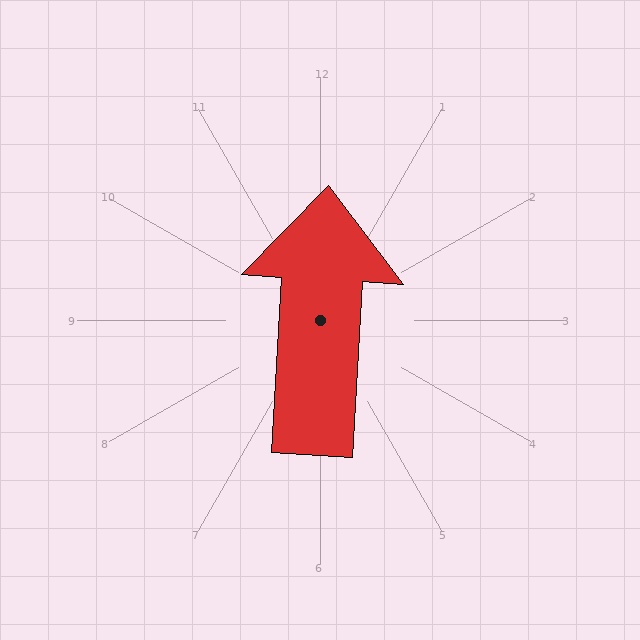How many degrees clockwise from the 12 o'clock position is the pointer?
Approximately 3 degrees.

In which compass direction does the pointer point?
North.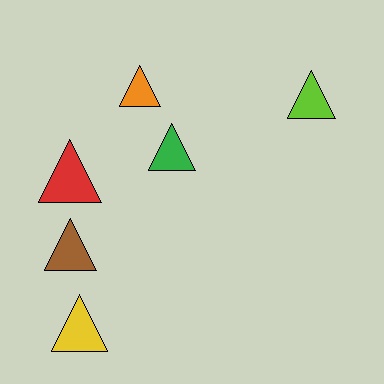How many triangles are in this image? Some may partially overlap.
There are 6 triangles.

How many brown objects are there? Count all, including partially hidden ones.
There is 1 brown object.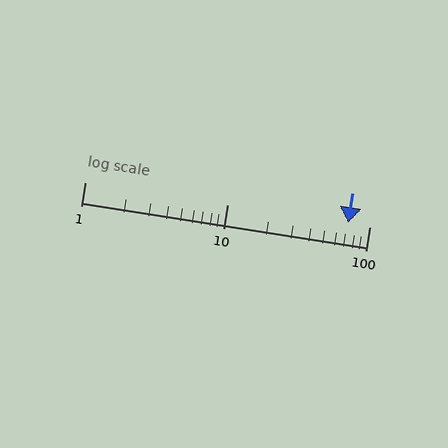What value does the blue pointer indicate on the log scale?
The pointer indicates approximately 71.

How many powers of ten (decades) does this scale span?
The scale spans 2 decades, from 1 to 100.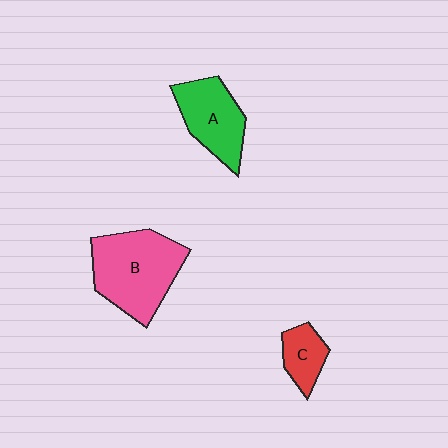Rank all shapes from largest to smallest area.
From largest to smallest: B (pink), A (green), C (red).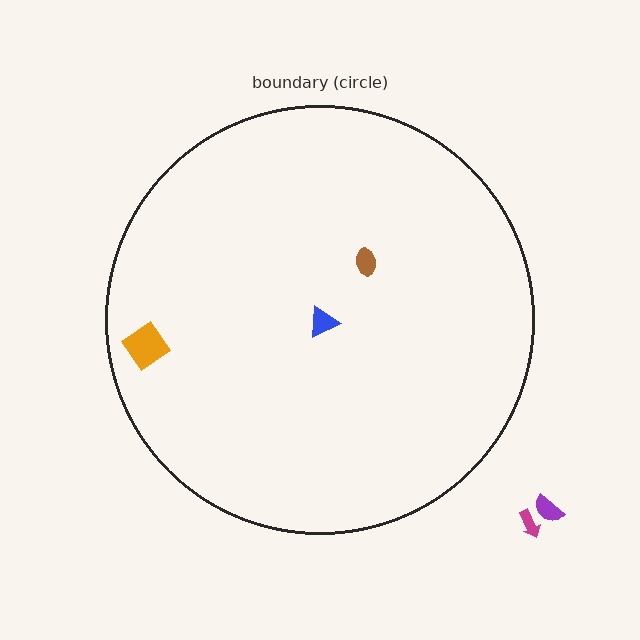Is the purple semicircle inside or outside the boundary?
Outside.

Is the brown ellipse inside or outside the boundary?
Inside.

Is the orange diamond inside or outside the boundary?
Inside.